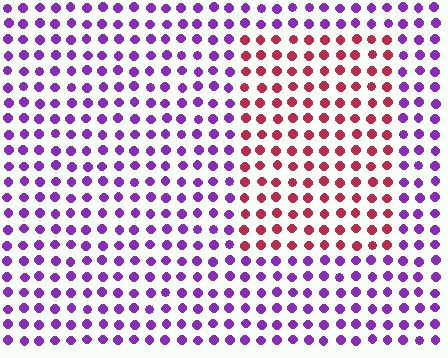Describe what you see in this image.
The image is filled with small purple elements in a uniform arrangement. A rectangle-shaped region is visible where the elements are tinted to a slightly different hue, forming a subtle color boundary.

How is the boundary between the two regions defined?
The boundary is defined purely by a slight shift in hue (about 66 degrees). Spacing, size, and orientation are identical on both sides.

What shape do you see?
I see a rectangle.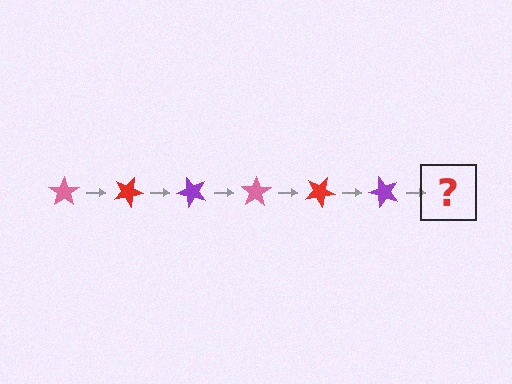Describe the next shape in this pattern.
It should be a pink star, rotated 150 degrees from the start.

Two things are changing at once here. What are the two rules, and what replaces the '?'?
The two rules are that it rotates 25 degrees each step and the color cycles through pink, red, and purple. The '?' should be a pink star, rotated 150 degrees from the start.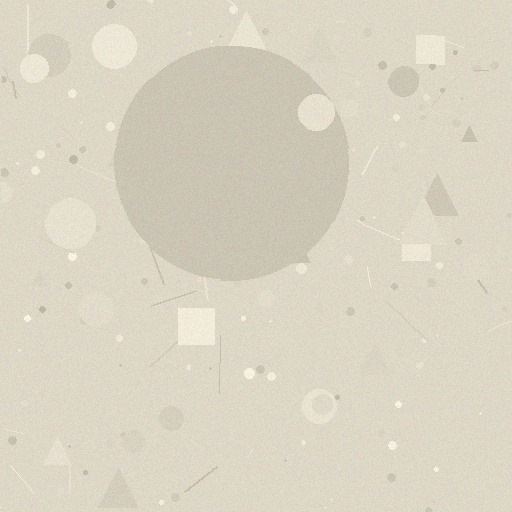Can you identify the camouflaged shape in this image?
The camouflaged shape is a circle.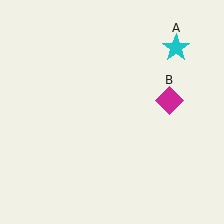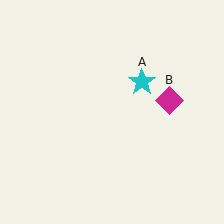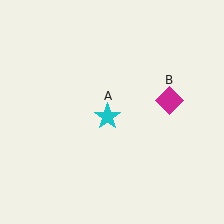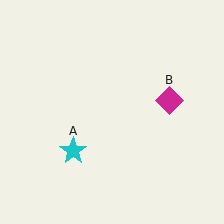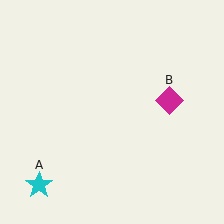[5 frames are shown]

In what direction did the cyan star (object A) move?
The cyan star (object A) moved down and to the left.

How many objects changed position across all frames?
1 object changed position: cyan star (object A).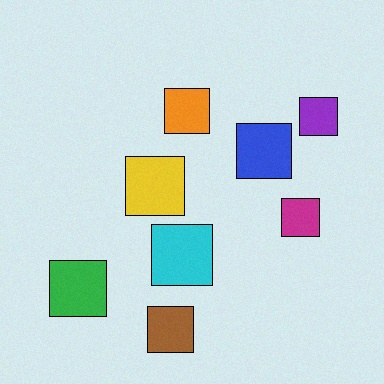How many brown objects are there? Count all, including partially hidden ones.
There is 1 brown object.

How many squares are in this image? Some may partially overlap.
There are 8 squares.